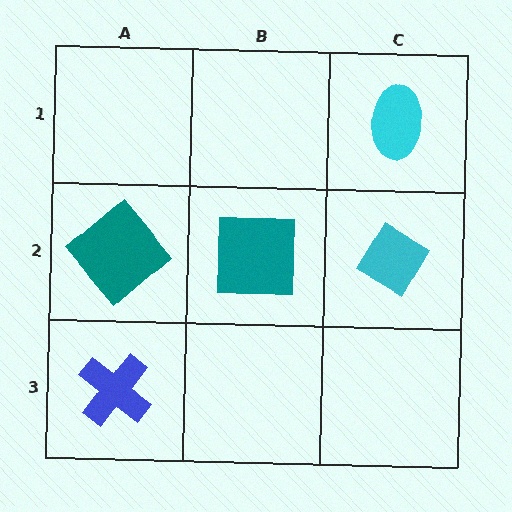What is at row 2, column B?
A teal square.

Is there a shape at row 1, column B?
No, that cell is empty.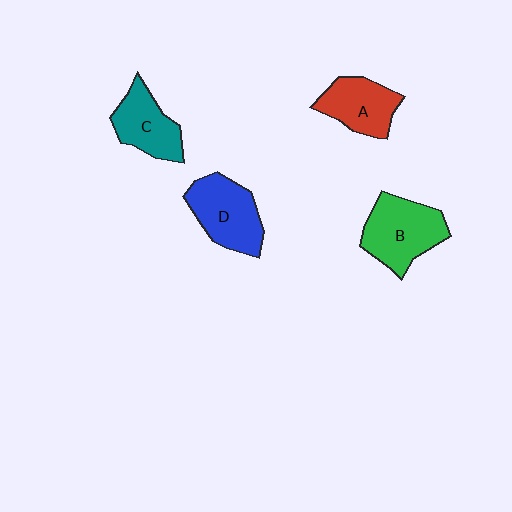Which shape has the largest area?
Shape B (green).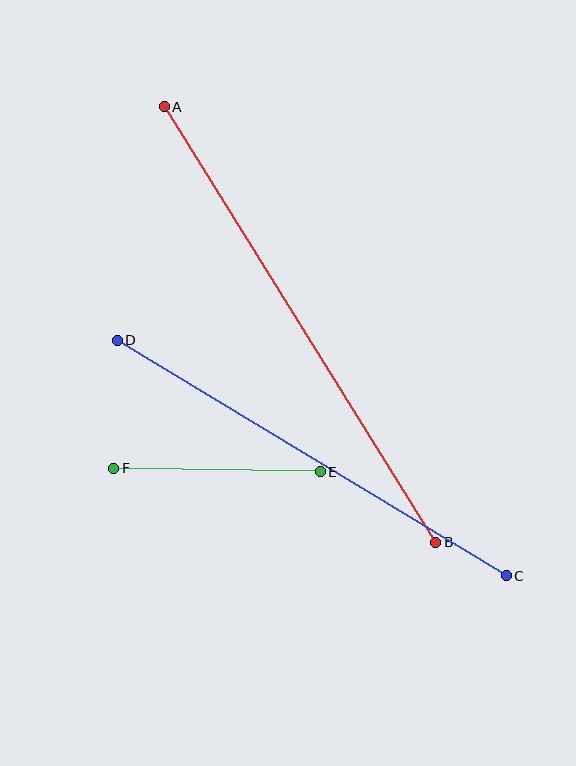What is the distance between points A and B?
The distance is approximately 513 pixels.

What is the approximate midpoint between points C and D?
The midpoint is at approximately (312, 458) pixels.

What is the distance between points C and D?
The distance is approximately 455 pixels.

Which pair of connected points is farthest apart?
Points A and B are farthest apart.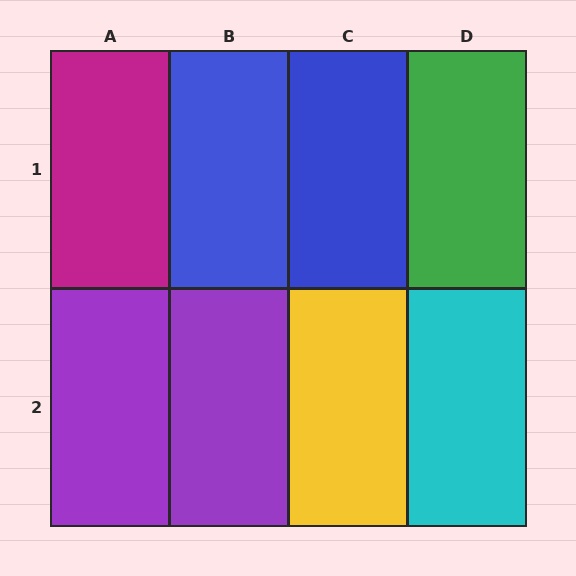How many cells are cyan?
1 cell is cyan.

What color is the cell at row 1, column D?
Green.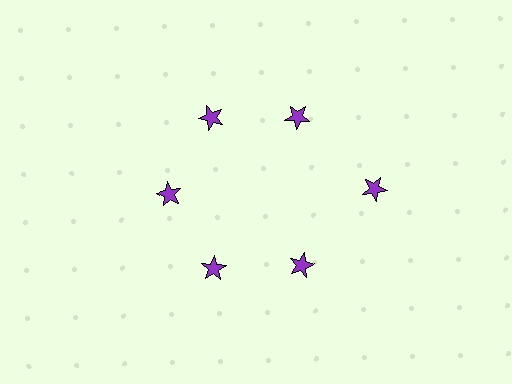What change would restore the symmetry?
The symmetry would be restored by moving it inward, back onto the ring so that all 6 stars sit at equal angles and equal distance from the center.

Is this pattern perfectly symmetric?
No. The 6 purple stars are arranged in a ring, but one element near the 3 o'clock position is pushed outward from the center, breaking the 6-fold rotational symmetry.